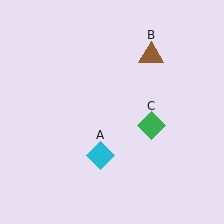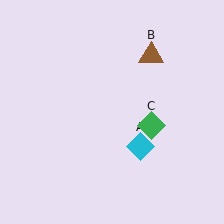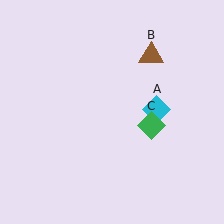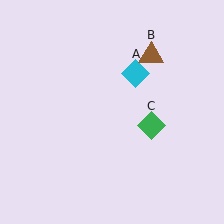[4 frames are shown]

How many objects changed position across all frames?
1 object changed position: cyan diamond (object A).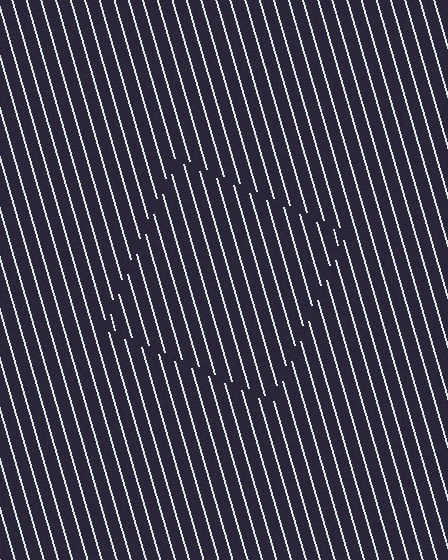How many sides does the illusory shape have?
4 sides — the line-ends trace a square.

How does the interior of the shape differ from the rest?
The interior of the shape contains the same grating, shifted by half a period — the contour is defined by the phase discontinuity where line-ends from the inner and outer gratings abut.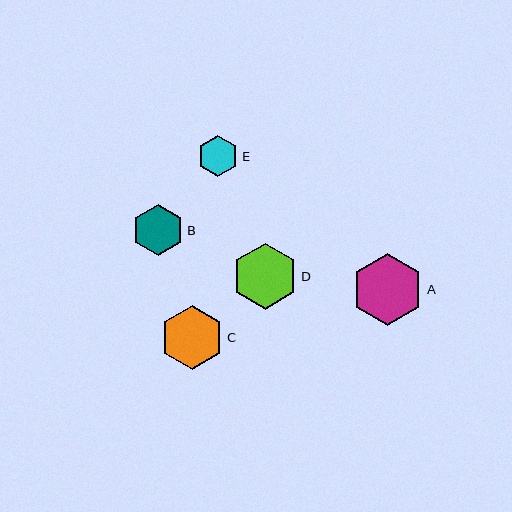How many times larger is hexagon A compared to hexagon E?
Hexagon A is approximately 1.7 times the size of hexagon E.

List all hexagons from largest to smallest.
From largest to smallest: A, D, C, B, E.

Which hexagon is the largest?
Hexagon A is the largest with a size of approximately 72 pixels.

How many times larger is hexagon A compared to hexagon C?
Hexagon A is approximately 1.1 times the size of hexagon C.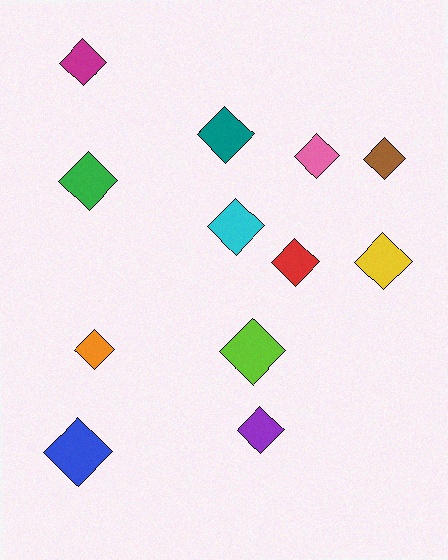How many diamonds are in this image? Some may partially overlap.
There are 12 diamonds.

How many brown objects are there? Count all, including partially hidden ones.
There is 1 brown object.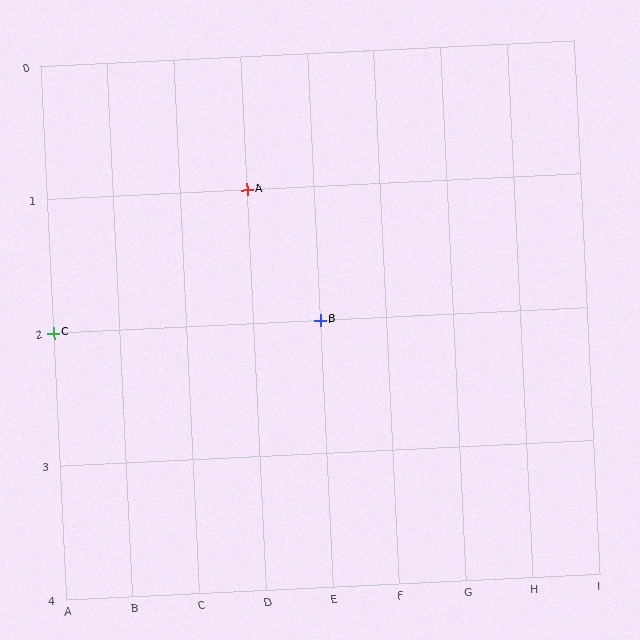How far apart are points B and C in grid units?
Points B and C are 4 columns apart.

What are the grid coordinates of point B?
Point B is at grid coordinates (E, 2).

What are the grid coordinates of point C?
Point C is at grid coordinates (A, 2).